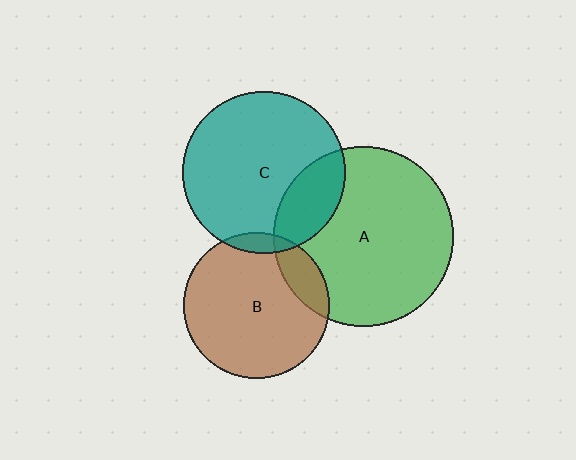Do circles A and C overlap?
Yes.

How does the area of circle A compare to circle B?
Approximately 1.5 times.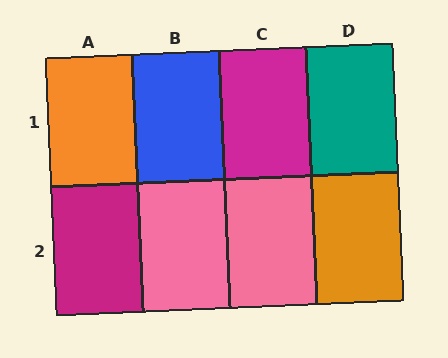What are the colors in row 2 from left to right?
Magenta, pink, pink, orange.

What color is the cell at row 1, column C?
Magenta.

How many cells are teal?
1 cell is teal.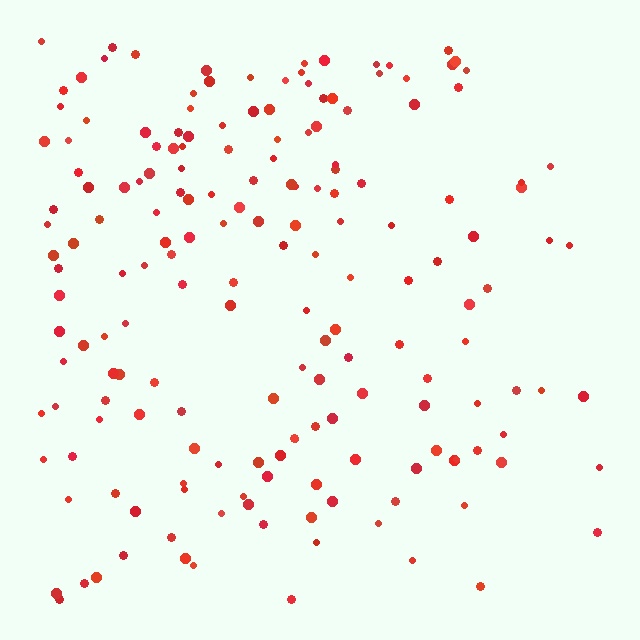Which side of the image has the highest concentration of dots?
The left.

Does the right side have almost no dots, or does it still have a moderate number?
Still a moderate number, just noticeably fewer than the left.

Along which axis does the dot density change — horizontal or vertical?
Horizontal.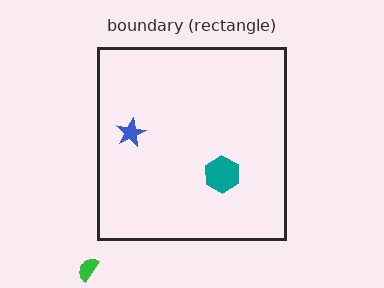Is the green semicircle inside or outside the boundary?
Outside.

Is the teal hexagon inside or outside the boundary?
Inside.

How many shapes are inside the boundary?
2 inside, 1 outside.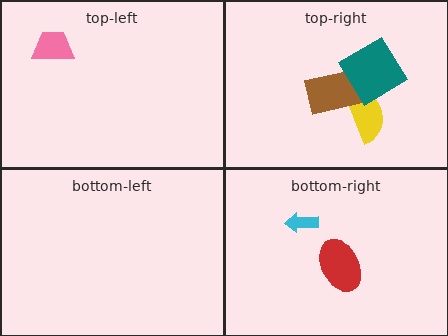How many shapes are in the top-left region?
1.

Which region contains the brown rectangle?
The top-right region.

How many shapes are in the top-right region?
3.